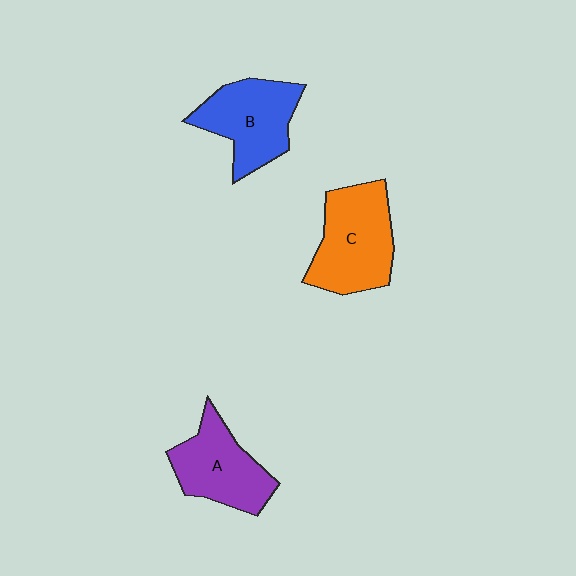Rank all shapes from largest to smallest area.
From largest to smallest: C (orange), B (blue), A (purple).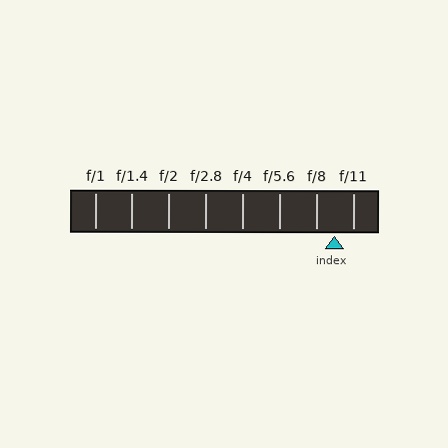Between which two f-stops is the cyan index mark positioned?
The index mark is between f/8 and f/11.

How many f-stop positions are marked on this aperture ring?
There are 8 f-stop positions marked.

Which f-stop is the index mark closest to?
The index mark is closest to f/8.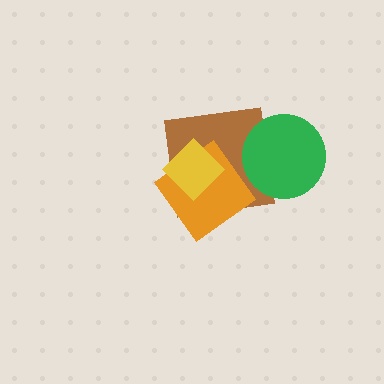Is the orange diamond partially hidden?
Yes, it is partially covered by another shape.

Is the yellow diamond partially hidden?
No, no other shape covers it.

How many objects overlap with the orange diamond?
2 objects overlap with the orange diamond.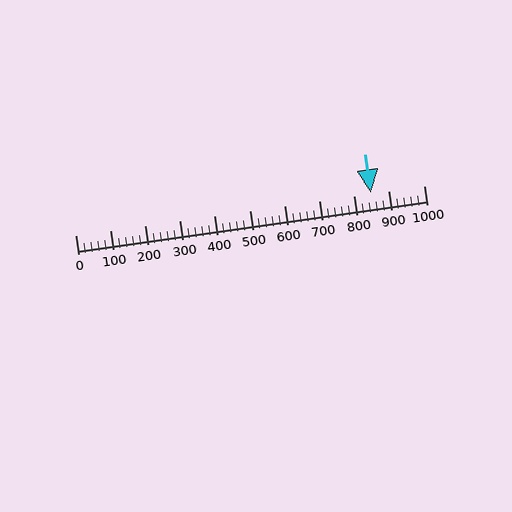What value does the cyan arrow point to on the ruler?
The cyan arrow points to approximately 848.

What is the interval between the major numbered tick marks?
The major tick marks are spaced 100 units apart.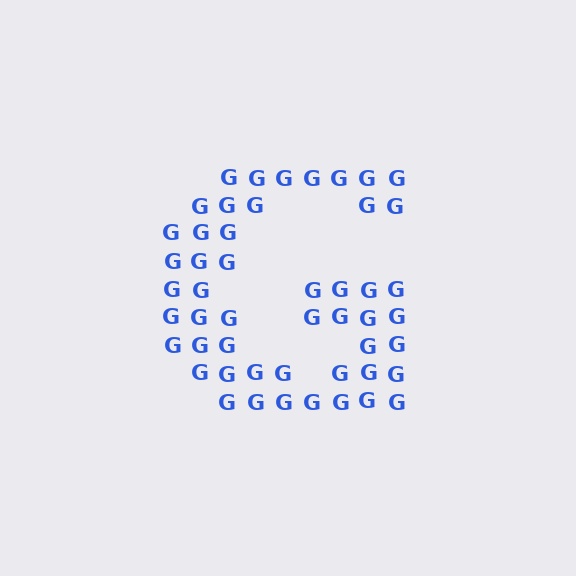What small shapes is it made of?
It is made of small letter G's.